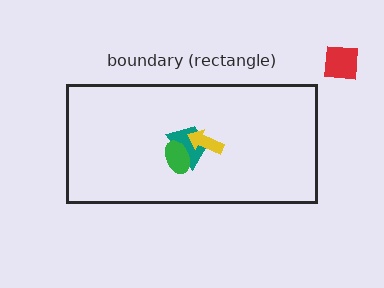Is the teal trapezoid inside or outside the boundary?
Inside.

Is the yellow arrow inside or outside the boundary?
Inside.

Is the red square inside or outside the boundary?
Outside.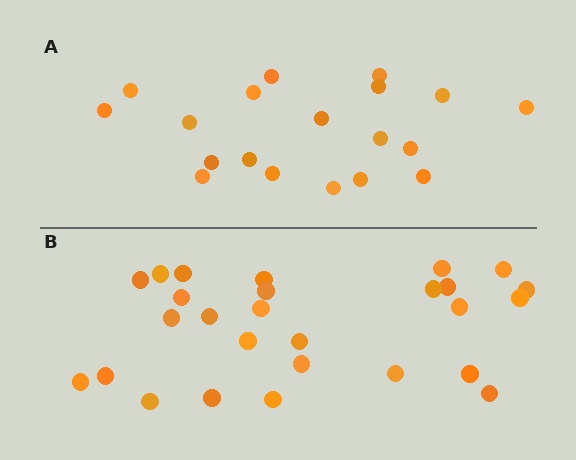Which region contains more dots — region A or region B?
Region B (the bottom region) has more dots.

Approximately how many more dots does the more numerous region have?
Region B has roughly 8 or so more dots than region A.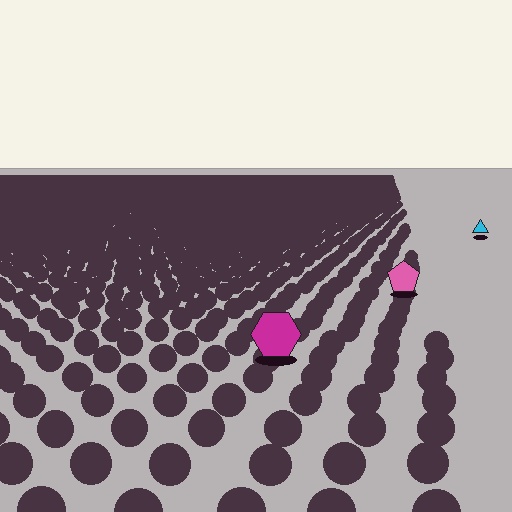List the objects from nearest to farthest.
From nearest to farthest: the magenta hexagon, the pink pentagon, the cyan triangle.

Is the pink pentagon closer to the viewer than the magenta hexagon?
No. The magenta hexagon is closer — you can tell from the texture gradient: the ground texture is coarser near it.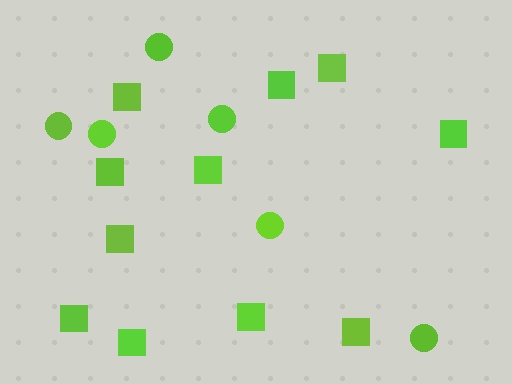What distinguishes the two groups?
There are 2 groups: one group of circles (6) and one group of squares (11).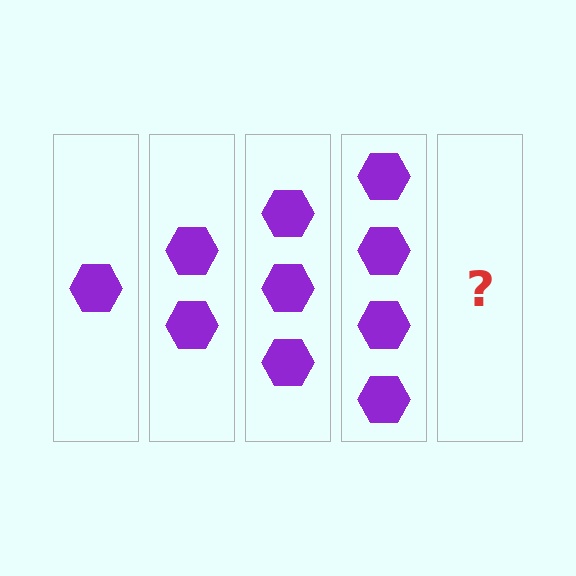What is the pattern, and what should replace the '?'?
The pattern is that each step adds one more hexagon. The '?' should be 5 hexagons.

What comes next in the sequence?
The next element should be 5 hexagons.